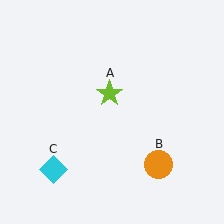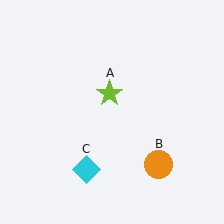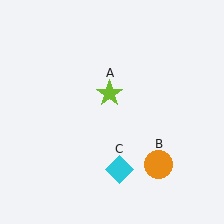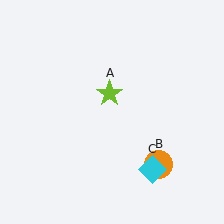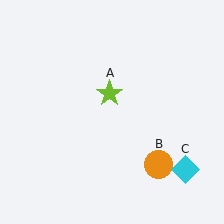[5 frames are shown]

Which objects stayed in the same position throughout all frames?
Lime star (object A) and orange circle (object B) remained stationary.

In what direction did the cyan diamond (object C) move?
The cyan diamond (object C) moved right.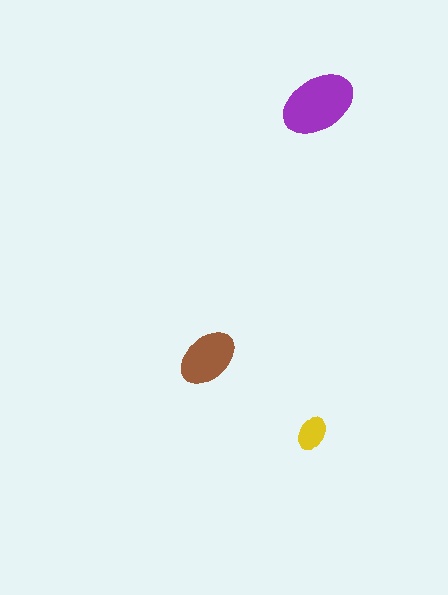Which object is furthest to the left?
The brown ellipse is leftmost.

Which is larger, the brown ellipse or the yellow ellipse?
The brown one.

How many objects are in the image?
There are 3 objects in the image.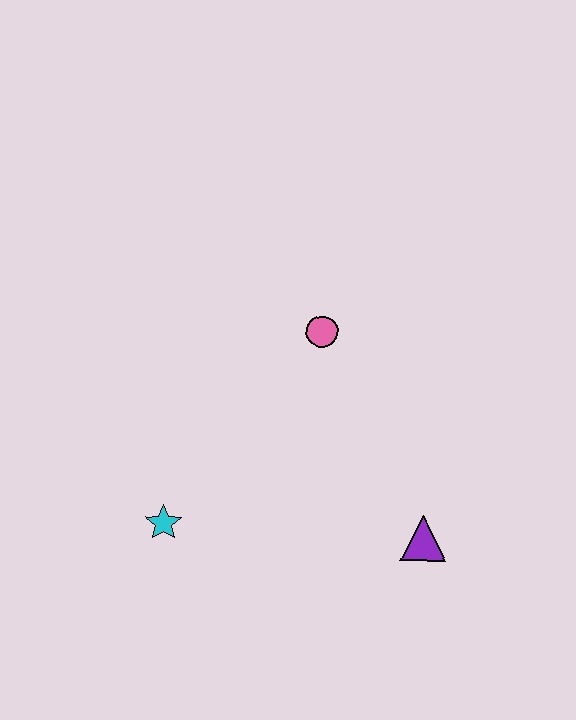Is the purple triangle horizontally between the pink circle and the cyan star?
No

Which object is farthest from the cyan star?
The purple triangle is farthest from the cyan star.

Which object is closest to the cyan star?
The pink circle is closest to the cyan star.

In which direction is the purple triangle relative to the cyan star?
The purple triangle is to the right of the cyan star.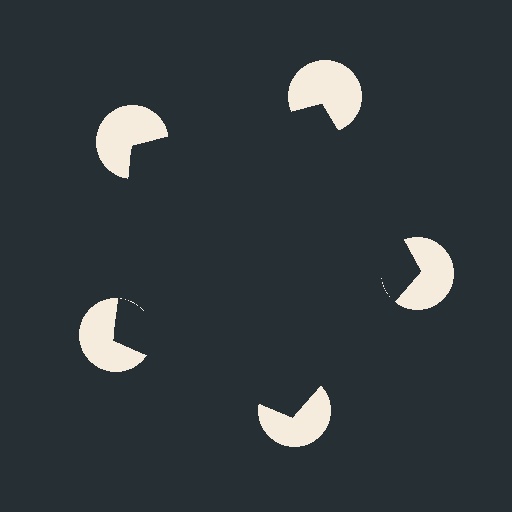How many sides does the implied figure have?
5 sides.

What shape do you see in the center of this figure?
An illusory pentagon — its edges are inferred from the aligned wedge cuts in the pac-man discs, not physically drawn.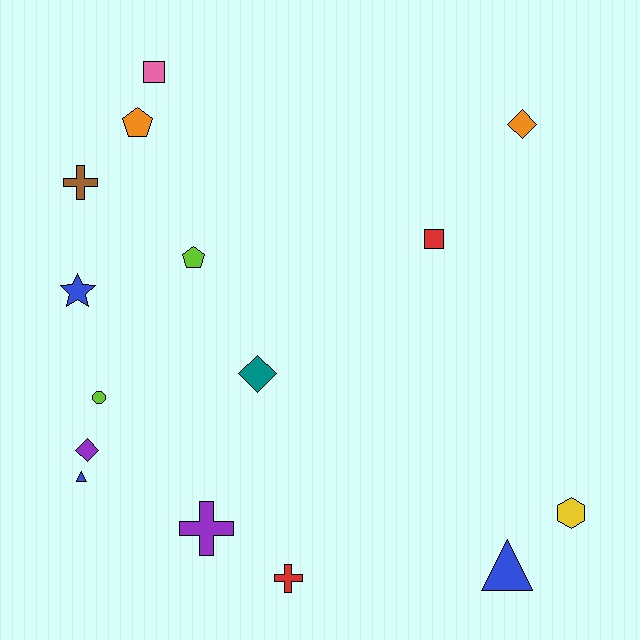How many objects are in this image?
There are 15 objects.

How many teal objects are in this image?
There is 1 teal object.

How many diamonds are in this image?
There are 3 diamonds.